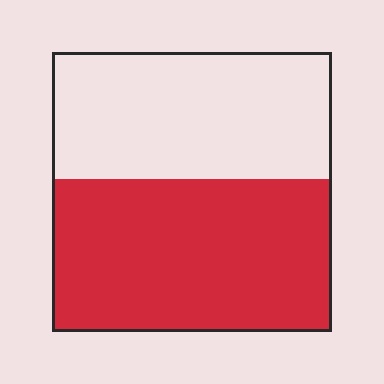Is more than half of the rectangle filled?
Yes.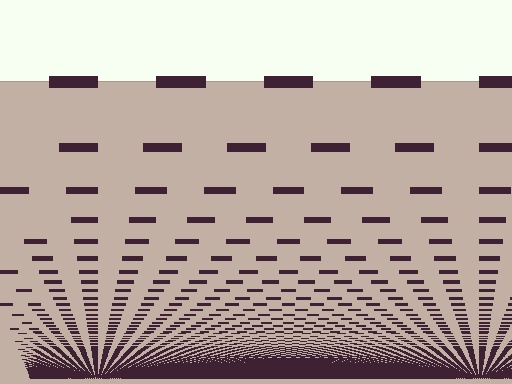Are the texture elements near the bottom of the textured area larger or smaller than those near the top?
Smaller. The gradient is inverted — elements near the bottom are smaller and denser.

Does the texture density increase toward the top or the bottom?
Density increases toward the bottom.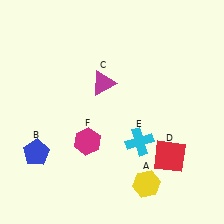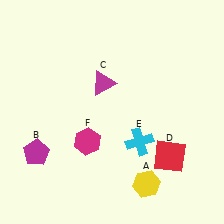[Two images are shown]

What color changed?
The pentagon (B) changed from blue in Image 1 to magenta in Image 2.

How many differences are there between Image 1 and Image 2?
There is 1 difference between the two images.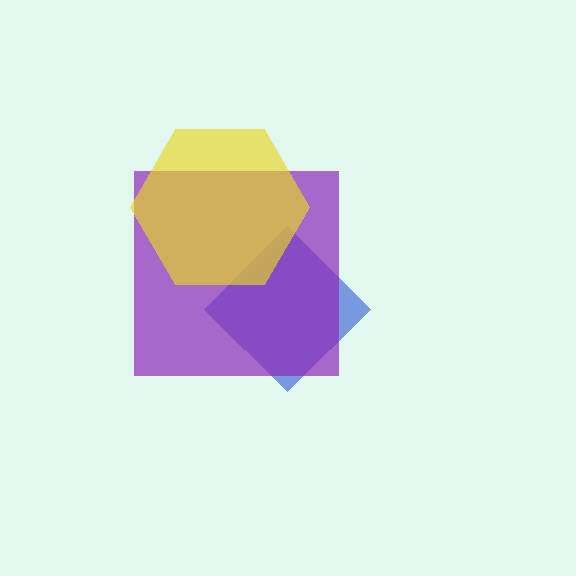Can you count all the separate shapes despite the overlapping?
Yes, there are 3 separate shapes.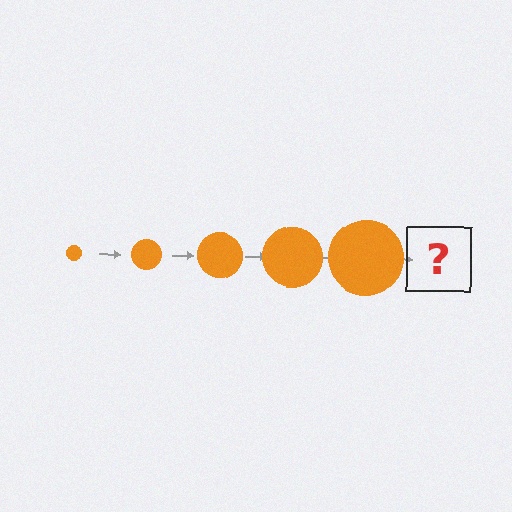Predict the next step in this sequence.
The next step is an orange circle, larger than the previous one.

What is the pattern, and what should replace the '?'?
The pattern is that the circle gets progressively larger each step. The '?' should be an orange circle, larger than the previous one.